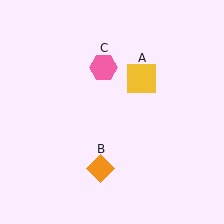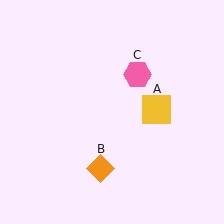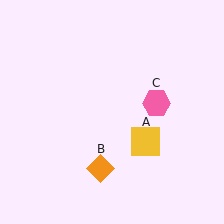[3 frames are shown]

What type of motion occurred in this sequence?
The yellow square (object A), pink hexagon (object C) rotated clockwise around the center of the scene.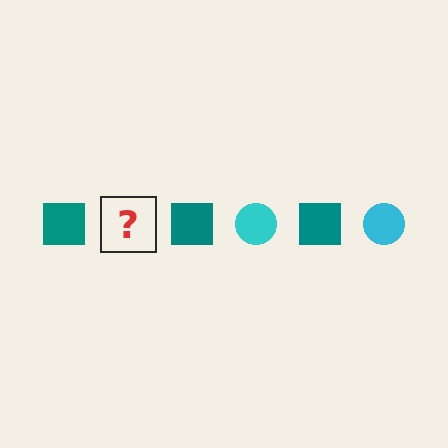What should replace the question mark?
The question mark should be replaced with a cyan circle.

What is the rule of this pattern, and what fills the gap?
The rule is that the pattern alternates between teal square and cyan circle. The gap should be filled with a cyan circle.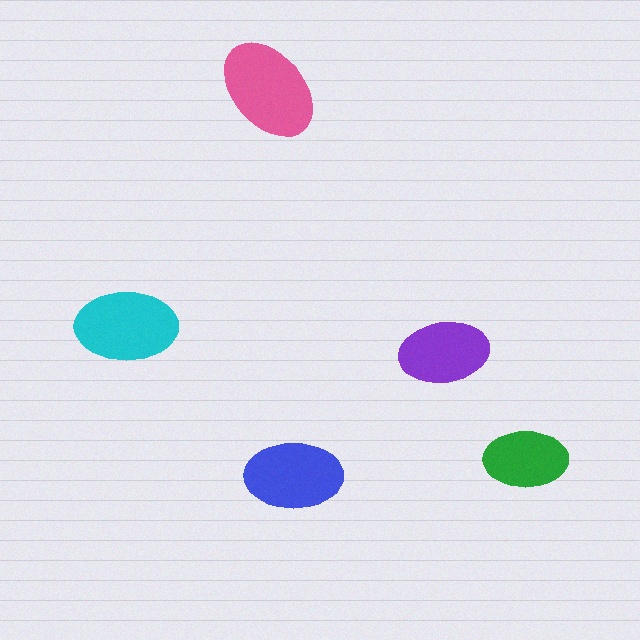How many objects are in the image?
There are 5 objects in the image.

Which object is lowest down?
The blue ellipse is bottommost.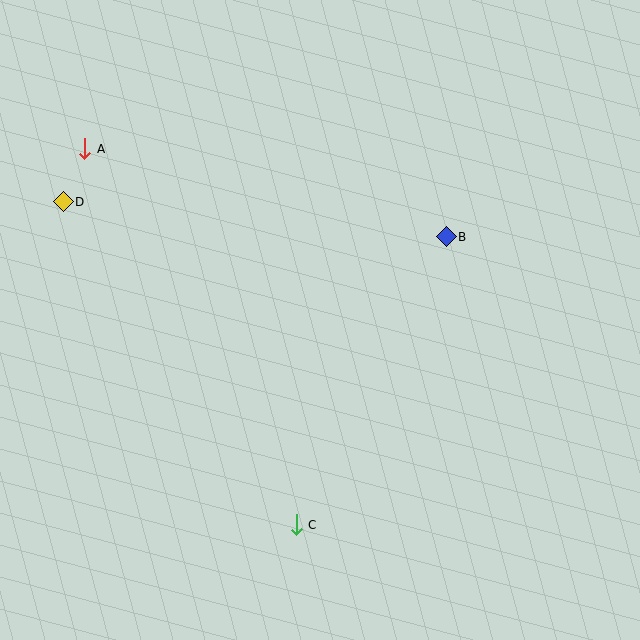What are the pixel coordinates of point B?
Point B is at (446, 237).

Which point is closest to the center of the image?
Point B at (446, 237) is closest to the center.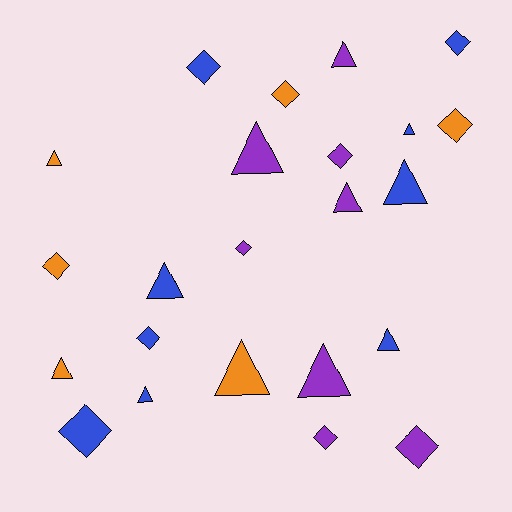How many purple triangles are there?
There are 4 purple triangles.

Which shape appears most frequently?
Triangle, with 12 objects.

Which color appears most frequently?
Blue, with 9 objects.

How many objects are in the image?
There are 23 objects.